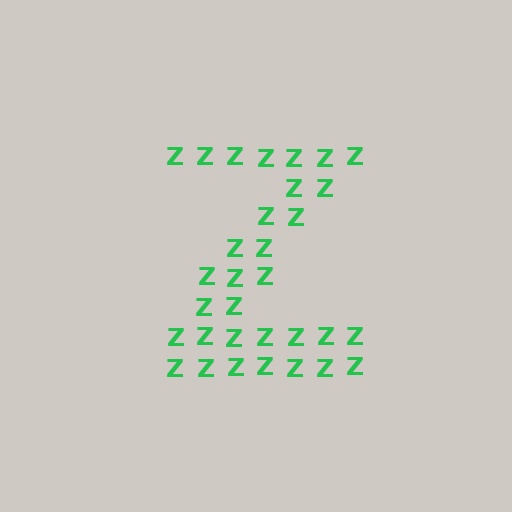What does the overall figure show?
The overall figure shows the letter Z.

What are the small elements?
The small elements are letter Z's.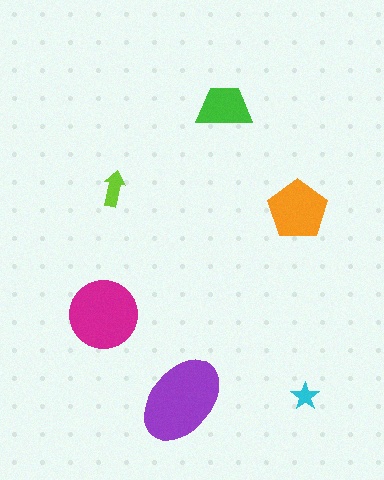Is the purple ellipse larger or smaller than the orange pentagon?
Larger.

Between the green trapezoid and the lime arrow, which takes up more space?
The green trapezoid.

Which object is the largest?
The purple ellipse.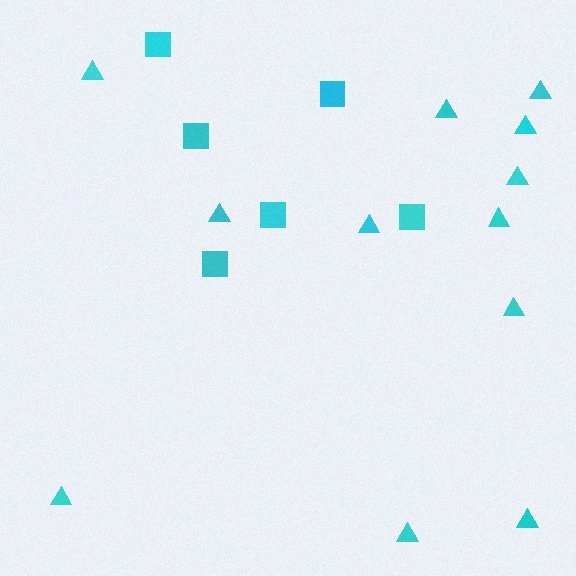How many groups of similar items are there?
There are 2 groups: one group of triangles (12) and one group of squares (6).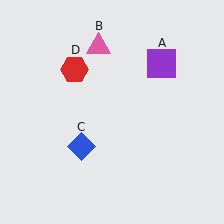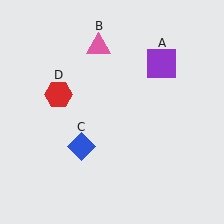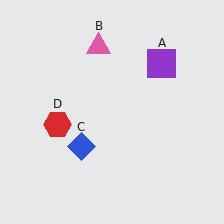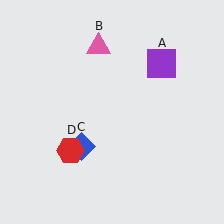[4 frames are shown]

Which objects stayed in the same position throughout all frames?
Purple square (object A) and pink triangle (object B) and blue diamond (object C) remained stationary.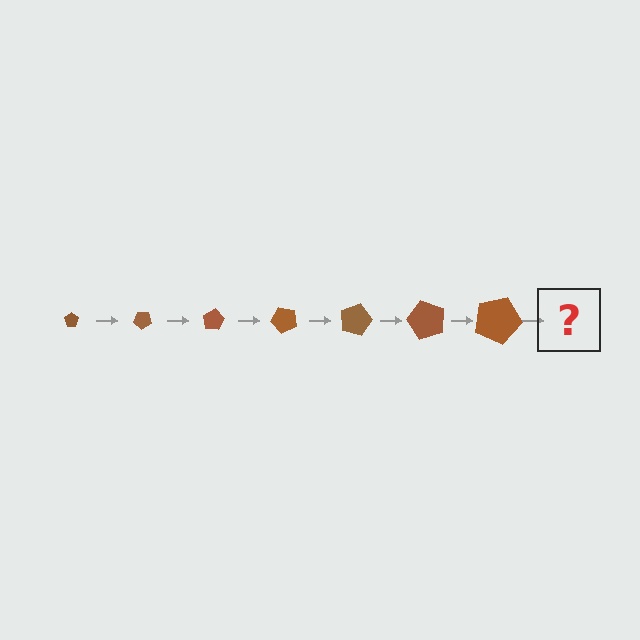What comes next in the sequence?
The next element should be a pentagon, larger than the previous one and rotated 280 degrees from the start.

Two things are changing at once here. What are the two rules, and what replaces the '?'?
The two rules are that the pentagon grows larger each step and it rotates 40 degrees each step. The '?' should be a pentagon, larger than the previous one and rotated 280 degrees from the start.